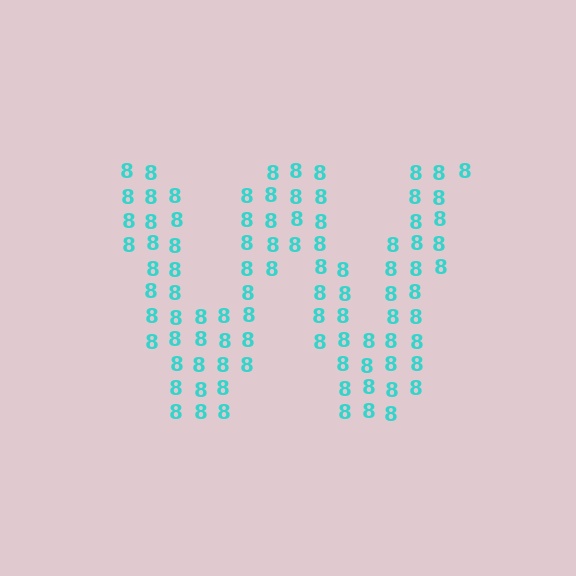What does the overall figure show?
The overall figure shows the letter W.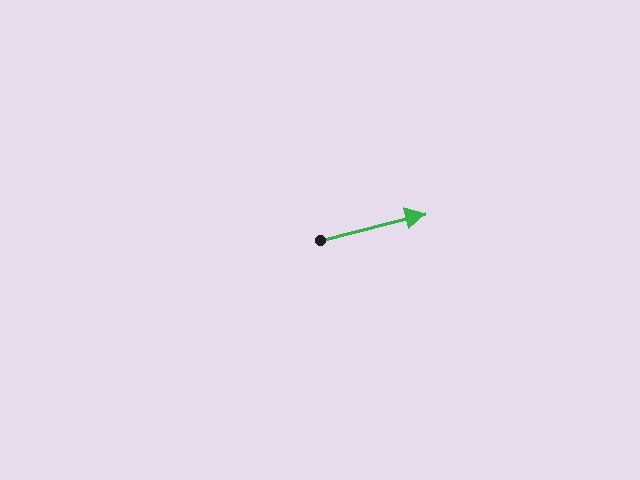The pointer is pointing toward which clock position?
Roughly 3 o'clock.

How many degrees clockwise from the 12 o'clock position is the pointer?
Approximately 76 degrees.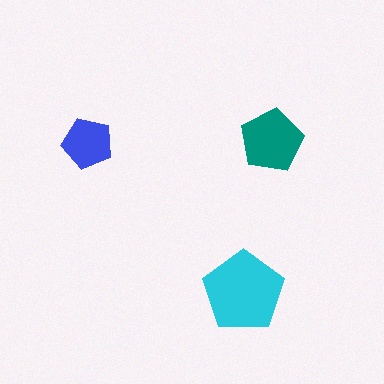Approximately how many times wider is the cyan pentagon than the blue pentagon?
About 1.5 times wider.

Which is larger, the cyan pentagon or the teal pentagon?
The cyan one.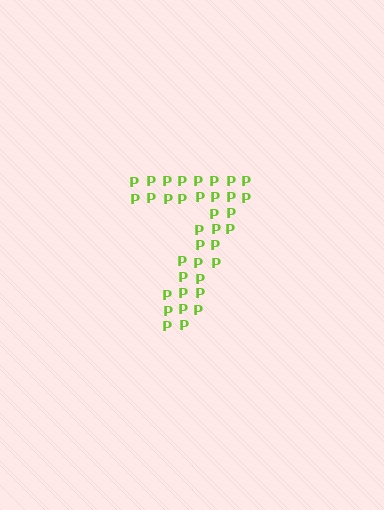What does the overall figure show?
The overall figure shows the digit 7.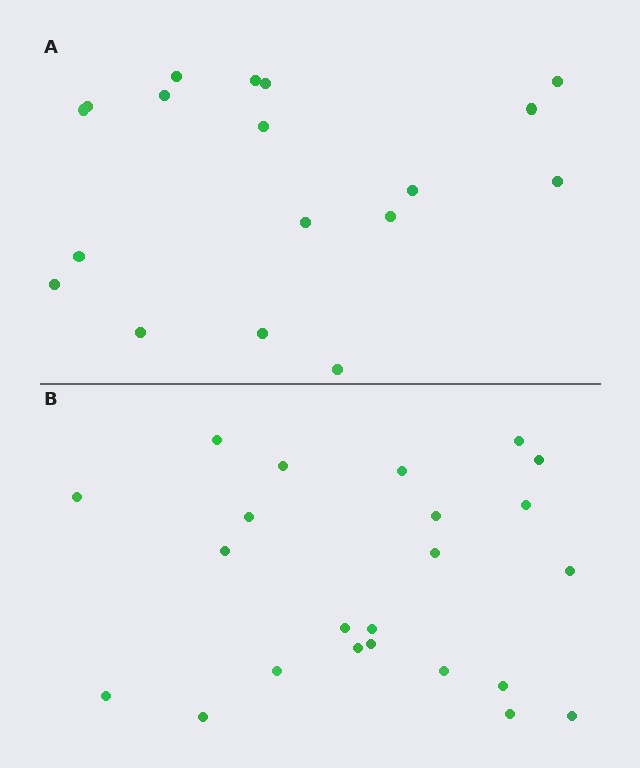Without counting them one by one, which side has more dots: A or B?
Region B (the bottom region) has more dots.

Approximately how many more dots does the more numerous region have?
Region B has about 5 more dots than region A.